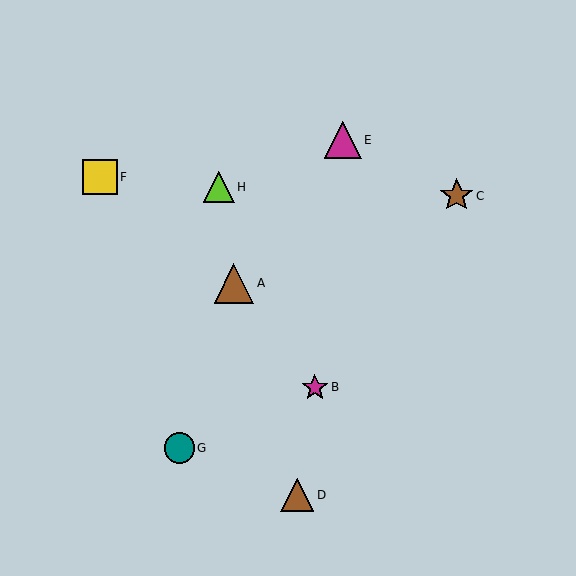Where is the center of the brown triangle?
The center of the brown triangle is at (297, 495).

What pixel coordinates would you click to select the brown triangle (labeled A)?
Click at (234, 283) to select the brown triangle A.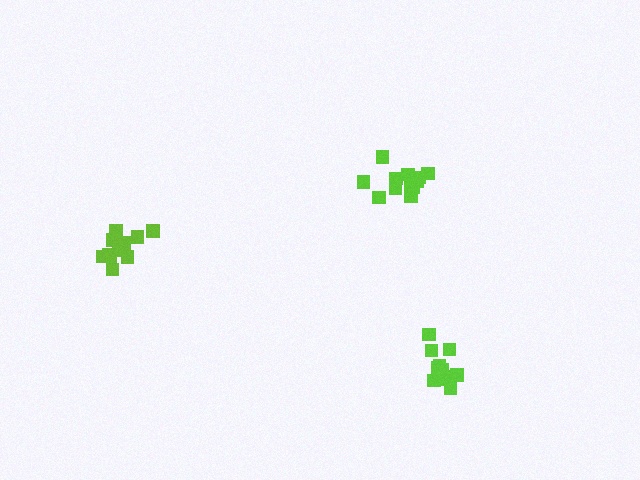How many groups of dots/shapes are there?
There are 3 groups.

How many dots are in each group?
Group 1: 12 dots, Group 2: 12 dots, Group 3: 12 dots (36 total).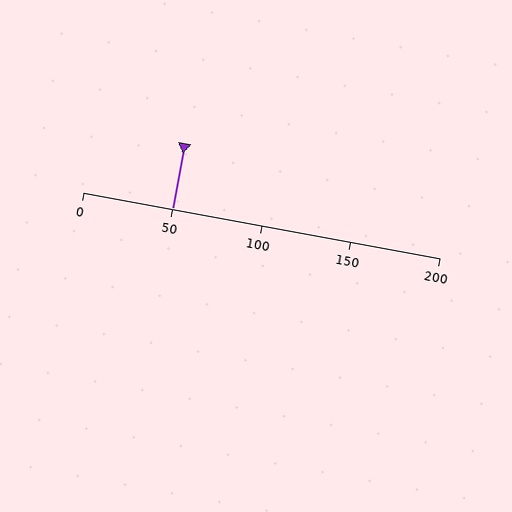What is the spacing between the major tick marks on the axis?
The major ticks are spaced 50 apart.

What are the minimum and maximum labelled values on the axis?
The axis runs from 0 to 200.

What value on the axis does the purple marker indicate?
The marker indicates approximately 50.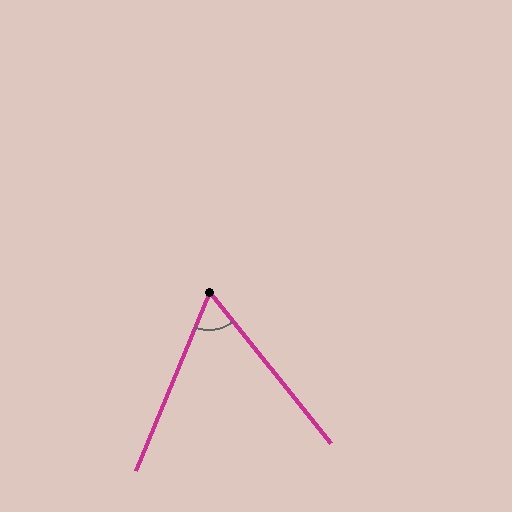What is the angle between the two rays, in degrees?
Approximately 61 degrees.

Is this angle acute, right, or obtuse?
It is acute.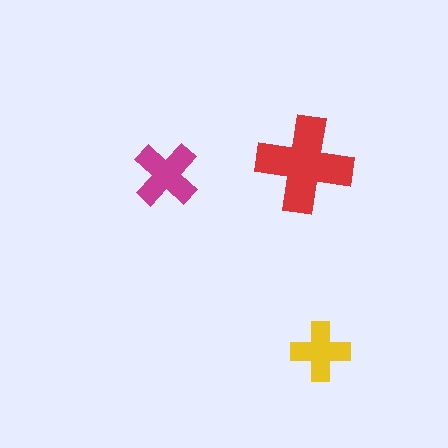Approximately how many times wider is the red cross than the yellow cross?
About 1.5 times wider.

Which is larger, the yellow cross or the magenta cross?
The magenta one.